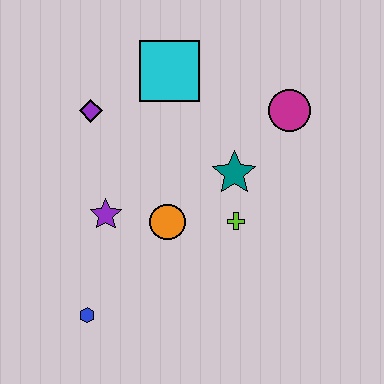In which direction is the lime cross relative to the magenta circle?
The lime cross is below the magenta circle.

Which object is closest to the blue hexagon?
The purple star is closest to the blue hexagon.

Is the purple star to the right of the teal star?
No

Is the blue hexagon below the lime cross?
Yes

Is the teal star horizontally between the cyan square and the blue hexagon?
No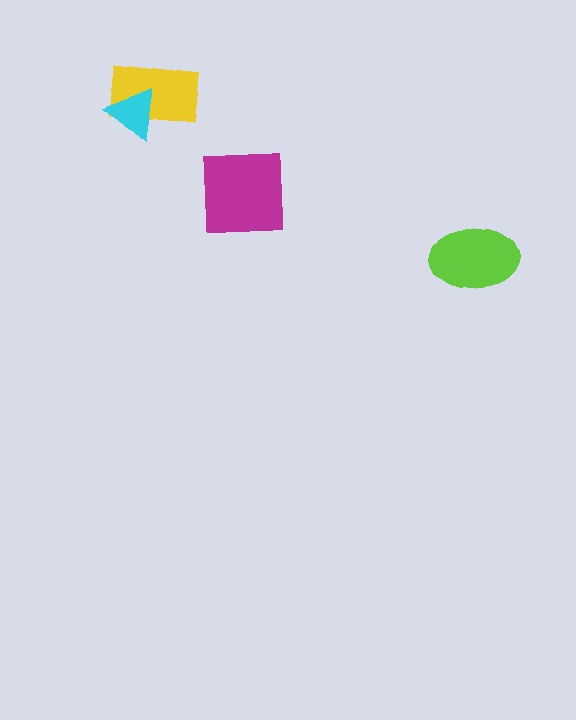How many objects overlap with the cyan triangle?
1 object overlaps with the cyan triangle.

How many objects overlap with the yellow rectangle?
1 object overlaps with the yellow rectangle.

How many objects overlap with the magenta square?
0 objects overlap with the magenta square.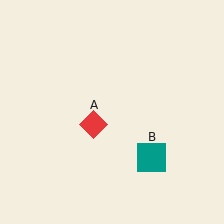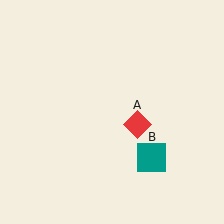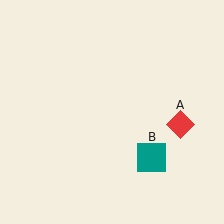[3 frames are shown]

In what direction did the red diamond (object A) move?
The red diamond (object A) moved right.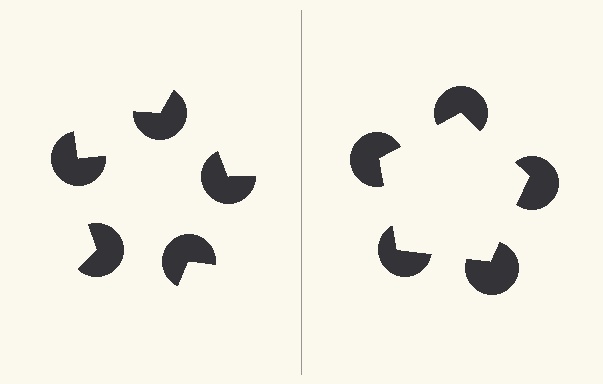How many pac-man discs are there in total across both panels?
10 — 5 on each side.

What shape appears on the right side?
An illusory pentagon.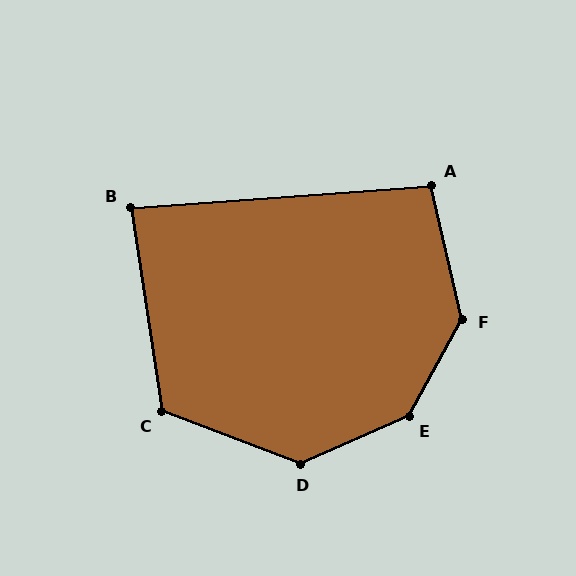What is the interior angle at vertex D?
Approximately 135 degrees (obtuse).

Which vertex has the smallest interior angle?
B, at approximately 86 degrees.